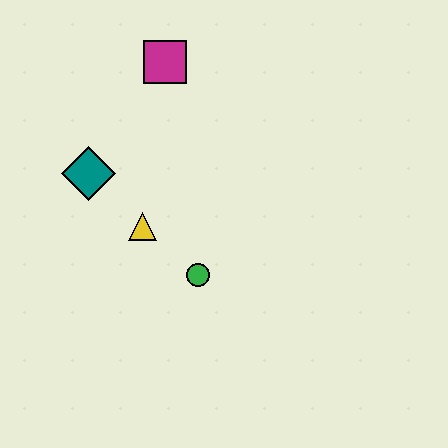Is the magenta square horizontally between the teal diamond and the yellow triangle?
No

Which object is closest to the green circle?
The yellow triangle is closest to the green circle.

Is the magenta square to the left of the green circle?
Yes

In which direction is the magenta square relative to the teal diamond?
The magenta square is above the teal diamond.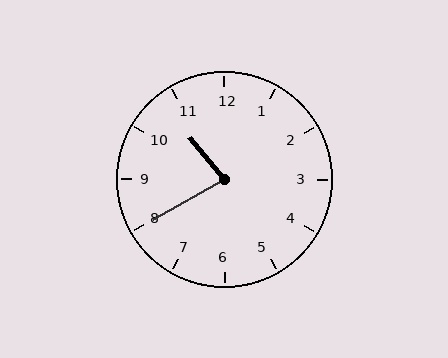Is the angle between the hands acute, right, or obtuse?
It is acute.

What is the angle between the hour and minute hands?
Approximately 80 degrees.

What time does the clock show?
10:40.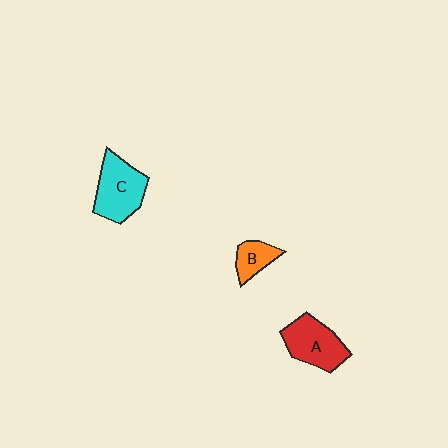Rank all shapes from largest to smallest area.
From largest to smallest: C (cyan), A (red), B (orange).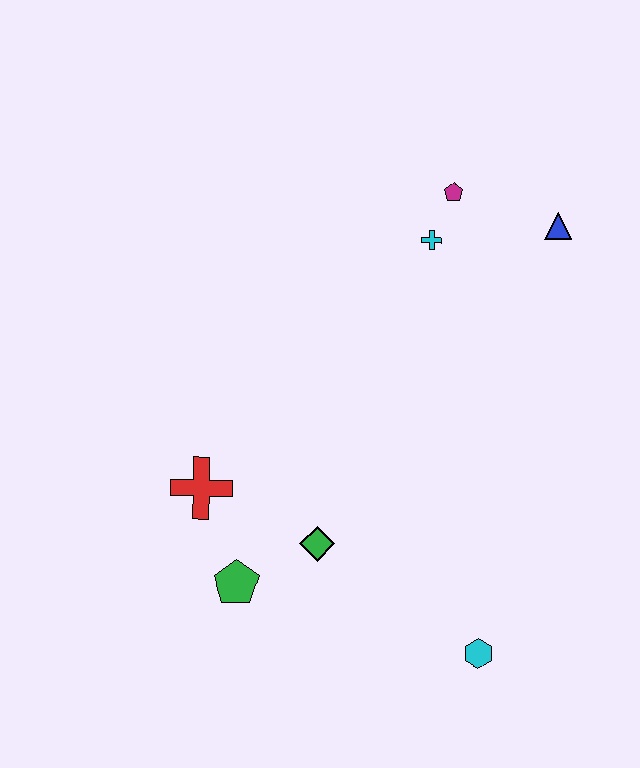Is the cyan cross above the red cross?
Yes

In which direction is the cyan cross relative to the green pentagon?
The cyan cross is above the green pentagon.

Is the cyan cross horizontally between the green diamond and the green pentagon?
No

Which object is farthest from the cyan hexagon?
The magenta pentagon is farthest from the cyan hexagon.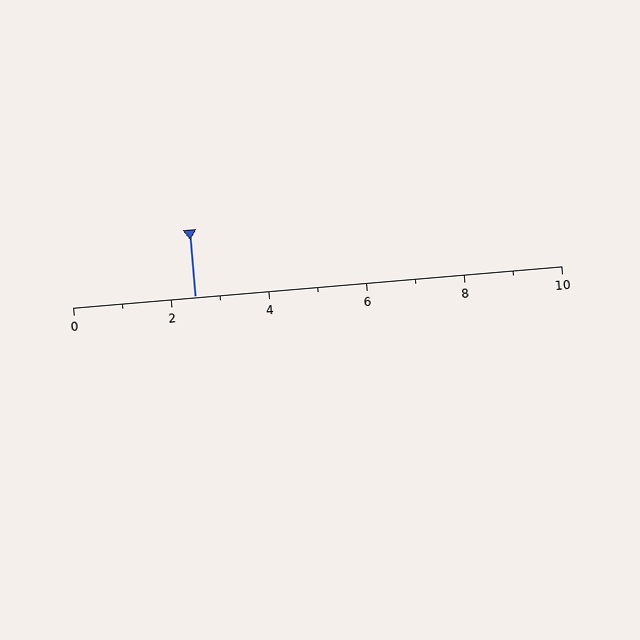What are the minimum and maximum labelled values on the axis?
The axis runs from 0 to 10.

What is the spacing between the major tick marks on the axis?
The major ticks are spaced 2 apart.